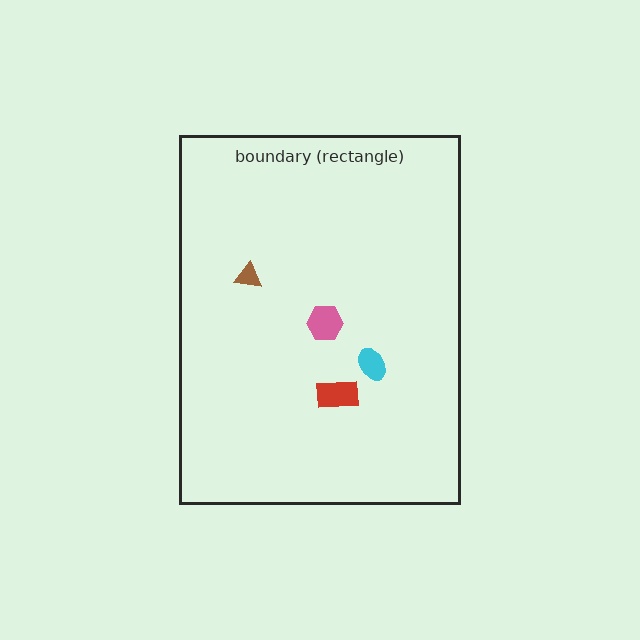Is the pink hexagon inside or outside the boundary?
Inside.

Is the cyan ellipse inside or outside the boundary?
Inside.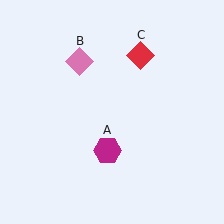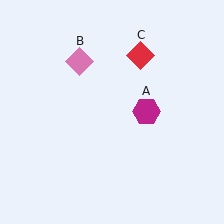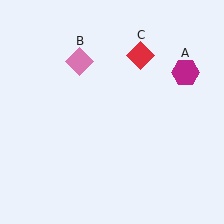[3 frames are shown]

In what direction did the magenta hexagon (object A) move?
The magenta hexagon (object A) moved up and to the right.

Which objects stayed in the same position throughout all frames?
Pink diamond (object B) and red diamond (object C) remained stationary.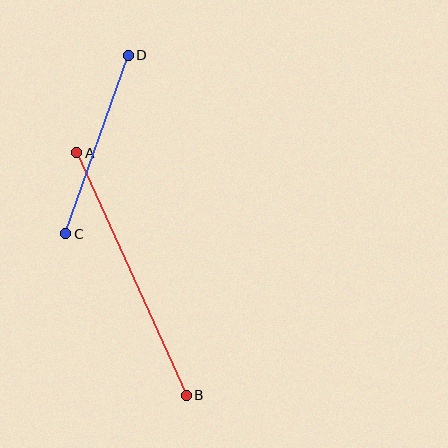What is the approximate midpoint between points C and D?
The midpoint is at approximately (97, 144) pixels.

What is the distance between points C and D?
The distance is approximately 189 pixels.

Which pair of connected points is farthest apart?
Points A and B are farthest apart.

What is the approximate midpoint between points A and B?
The midpoint is at approximately (131, 274) pixels.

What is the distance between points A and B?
The distance is approximately 266 pixels.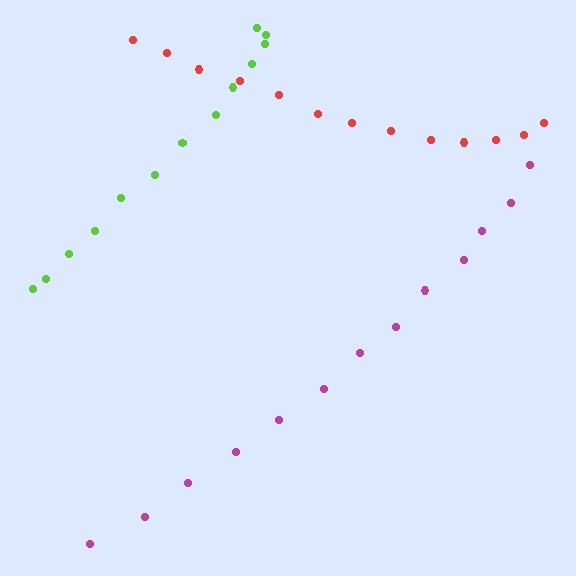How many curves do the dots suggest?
There are 3 distinct paths.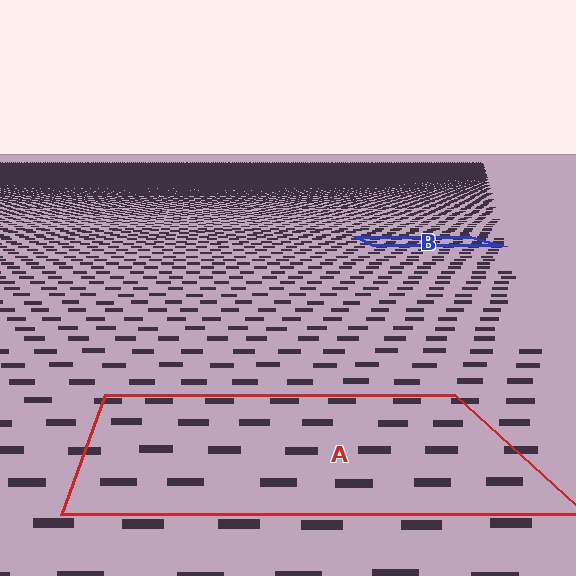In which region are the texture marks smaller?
The texture marks are smaller in region B, because it is farther away.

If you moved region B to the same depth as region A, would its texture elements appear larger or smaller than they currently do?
They would appear larger. At a closer depth, the same texture elements are projected at a bigger on-screen size.